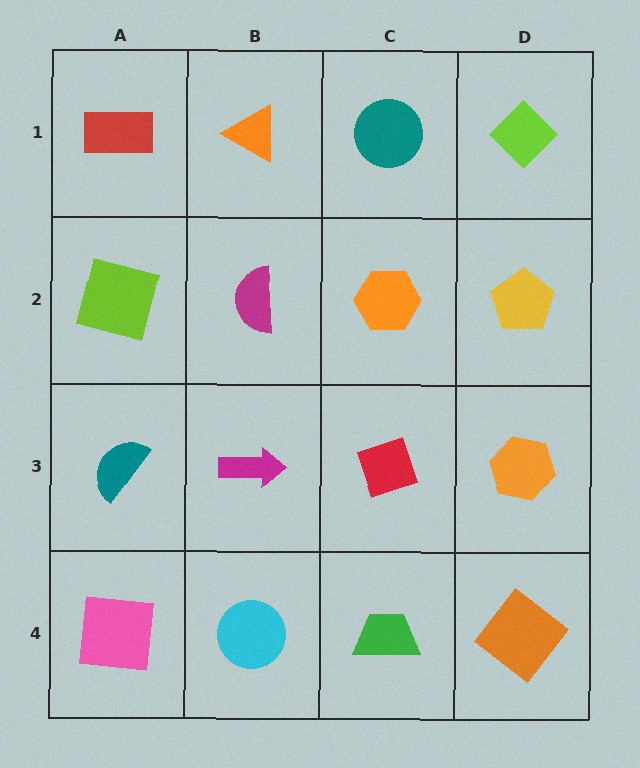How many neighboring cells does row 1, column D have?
2.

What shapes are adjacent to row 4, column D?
An orange hexagon (row 3, column D), a green trapezoid (row 4, column C).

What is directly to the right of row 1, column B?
A teal circle.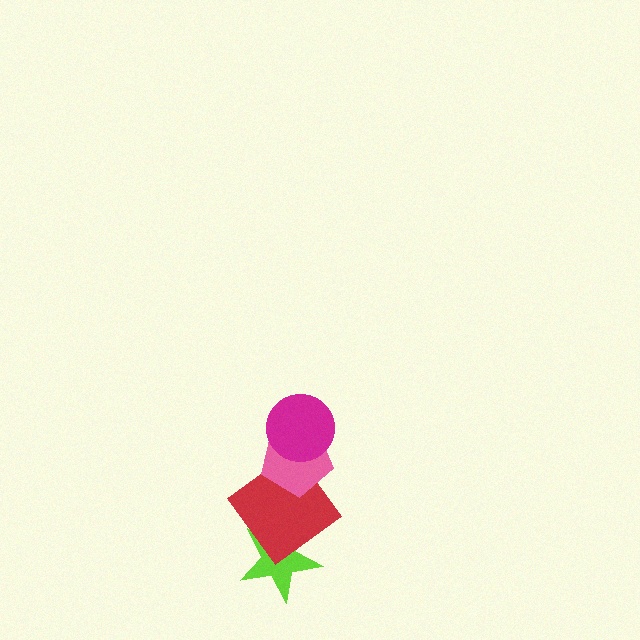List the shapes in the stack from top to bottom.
From top to bottom: the magenta circle, the pink pentagon, the red diamond, the lime star.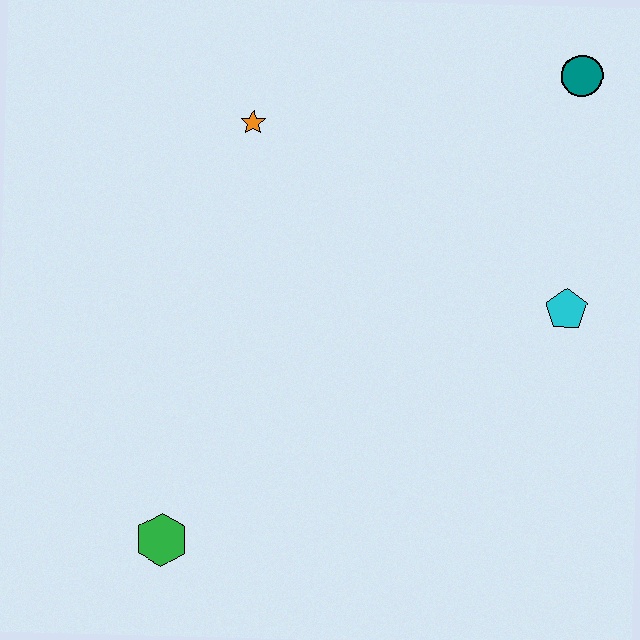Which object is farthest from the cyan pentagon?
The green hexagon is farthest from the cyan pentagon.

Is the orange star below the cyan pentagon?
No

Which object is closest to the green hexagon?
The orange star is closest to the green hexagon.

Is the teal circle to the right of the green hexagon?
Yes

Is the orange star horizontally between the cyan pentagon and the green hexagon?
Yes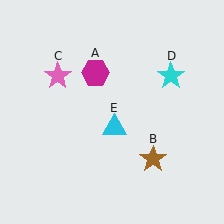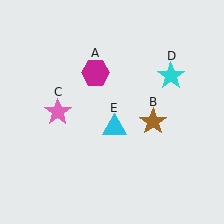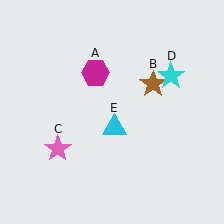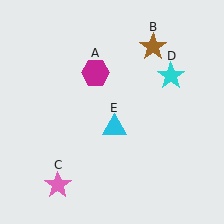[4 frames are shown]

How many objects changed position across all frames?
2 objects changed position: brown star (object B), pink star (object C).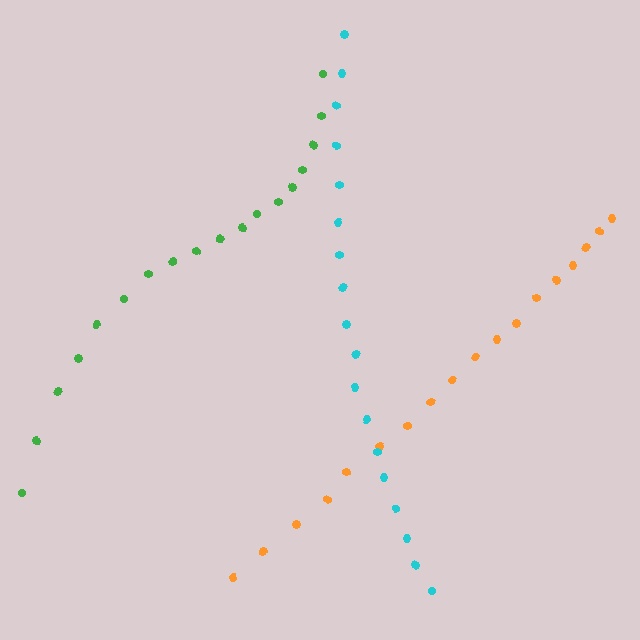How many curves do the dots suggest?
There are 3 distinct paths.